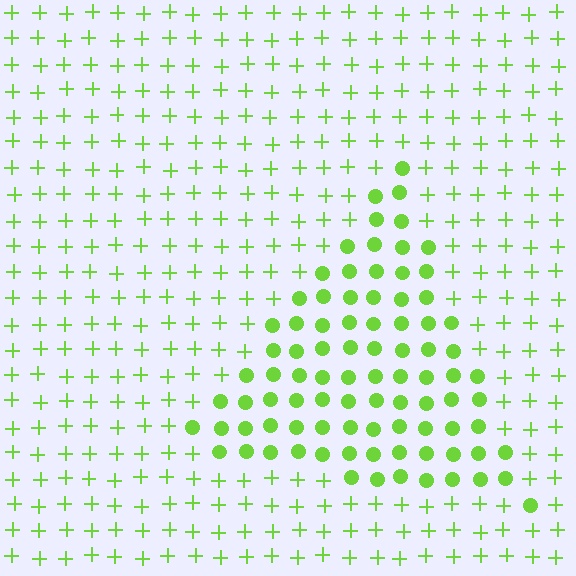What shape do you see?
I see a triangle.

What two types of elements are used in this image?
The image uses circles inside the triangle region and plus signs outside it.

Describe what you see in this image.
The image is filled with small lime elements arranged in a uniform grid. A triangle-shaped region contains circles, while the surrounding area contains plus signs. The boundary is defined purely by the change in element shape.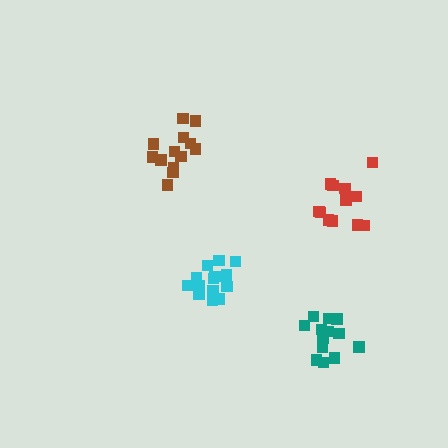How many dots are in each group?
Group 1: 13 dots, Group 2: 12 dots, Group 3: 16 dots, Group 4: 13 dots (54 total).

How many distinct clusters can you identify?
There are 4 distinct clusters.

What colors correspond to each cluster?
The clusters are colored: brown, red, cyan, teal.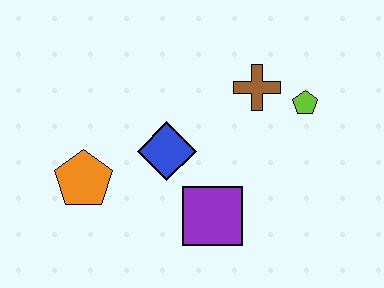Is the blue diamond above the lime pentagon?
No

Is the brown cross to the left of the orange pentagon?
No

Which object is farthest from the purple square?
The lime pentagon is farthest from the purple square.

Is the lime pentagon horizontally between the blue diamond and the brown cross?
No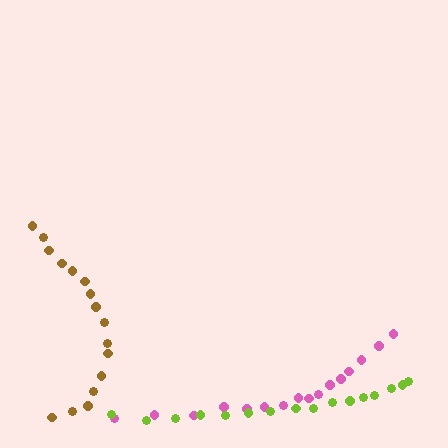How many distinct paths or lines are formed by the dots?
There are 3 distinct paths.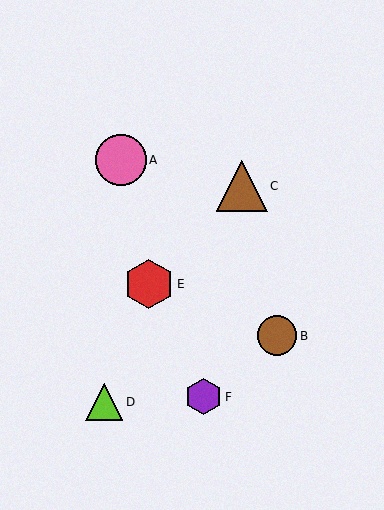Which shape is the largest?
The pink circle (labeled A) is the largest.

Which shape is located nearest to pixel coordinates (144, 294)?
The red hexagon (labeled E) at (149, 284) is nearest to that location.